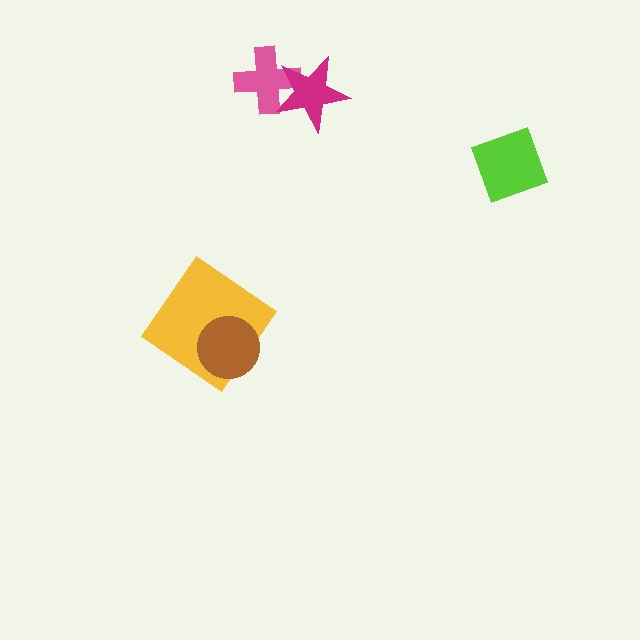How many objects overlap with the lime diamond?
0 objects overlap with the lime diamond.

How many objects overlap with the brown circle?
1 object overlaps with the brown circle.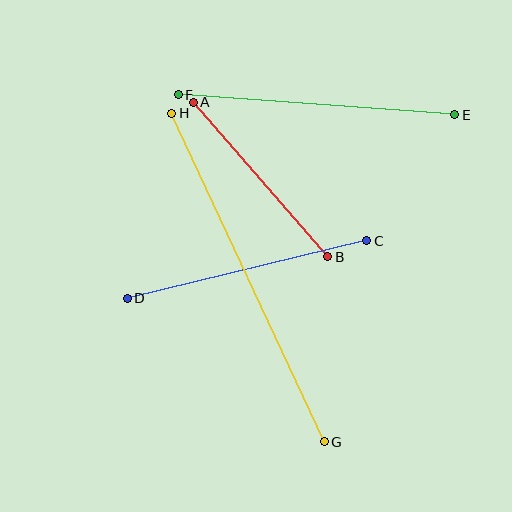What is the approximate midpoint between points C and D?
The midpoint is at approximately (247, 269) pixels.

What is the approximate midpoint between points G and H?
The midpoint is at approximately (248, 278) pixels.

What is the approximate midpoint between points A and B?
The midpoint is at approximately (260, 180) pixels.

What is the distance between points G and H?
The distance is approximately 362 pixels.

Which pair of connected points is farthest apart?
Points G and H are farthest apart.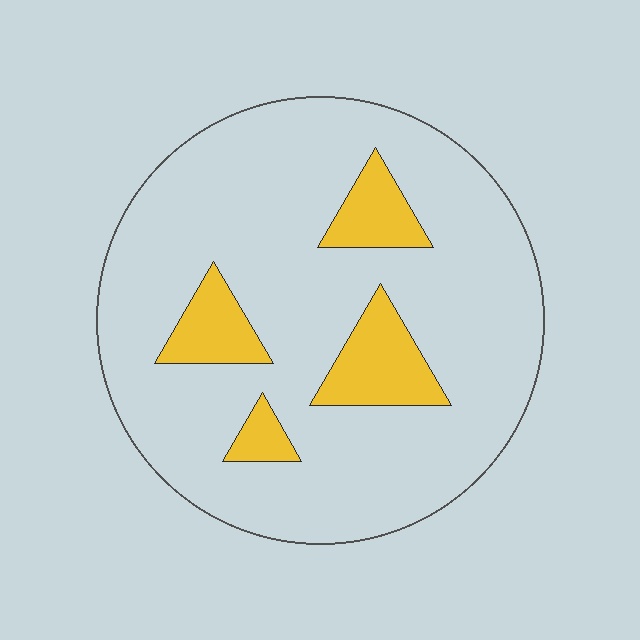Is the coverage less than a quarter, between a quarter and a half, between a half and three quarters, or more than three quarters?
Less than a quarter.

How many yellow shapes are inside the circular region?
4.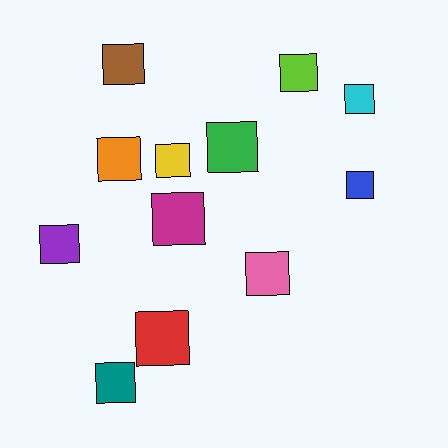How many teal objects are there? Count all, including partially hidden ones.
There is 1 teal object.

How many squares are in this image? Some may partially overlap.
There are 12 squares.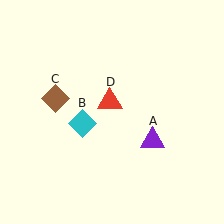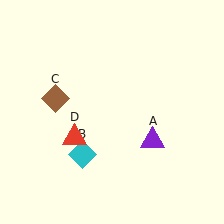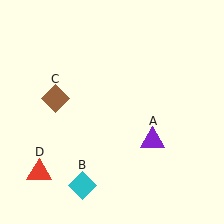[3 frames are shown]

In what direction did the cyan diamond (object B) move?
The cyan diamond (object B) moved down.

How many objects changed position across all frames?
2 objects changed position: cyan diamond (object B), red triangle (object D).